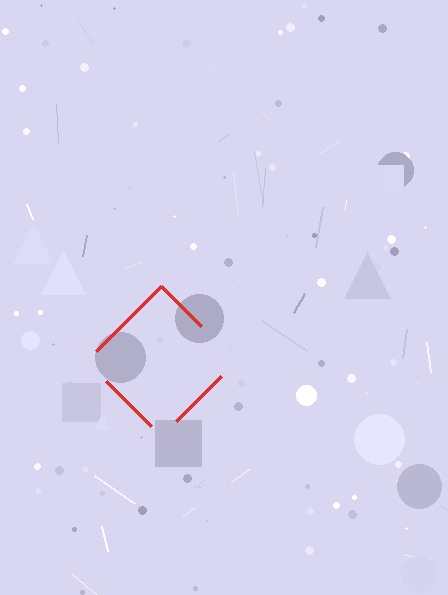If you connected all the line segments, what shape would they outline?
They would outline a diamond.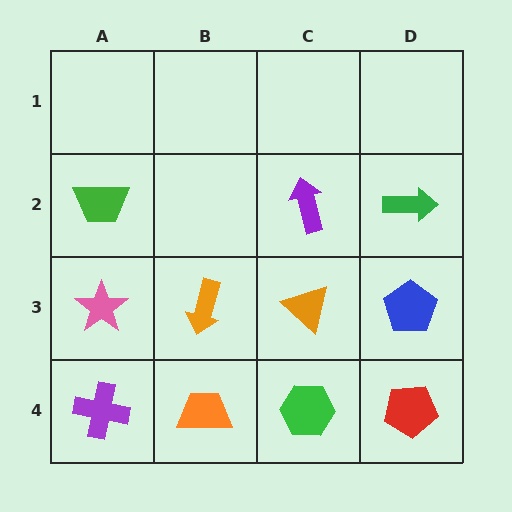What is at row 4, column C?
A green hexagon.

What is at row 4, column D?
A red pentagon.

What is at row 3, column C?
An orange triangle.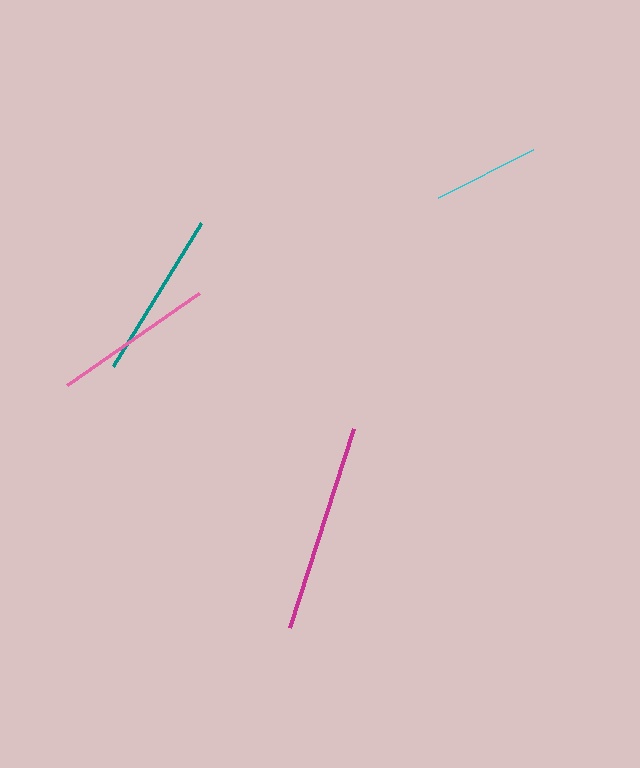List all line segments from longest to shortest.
From longest to shortest: magenta, teal, pink, cyan.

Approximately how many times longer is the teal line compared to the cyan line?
The teal line is approximately 1.6 times the length of the cyan line.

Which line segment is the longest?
The magenta line is the longest at approximately 209 pixels.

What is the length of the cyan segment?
The cyan segment is approximately 106 pixels long.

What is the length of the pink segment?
The pink segment is approximately 161 pixels long.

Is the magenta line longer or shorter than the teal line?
The magenta line is longer than the teal line.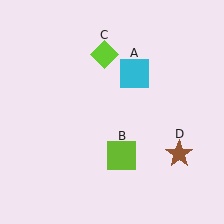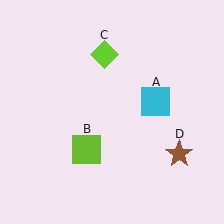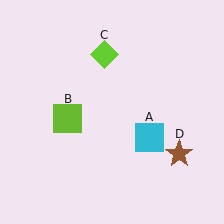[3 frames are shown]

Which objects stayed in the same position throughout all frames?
Lime diamond (object C) and brown star (object D) remained stationary.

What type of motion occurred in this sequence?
The cyan square (object A), lime square (object B) rotated clockwise around the center of the scene.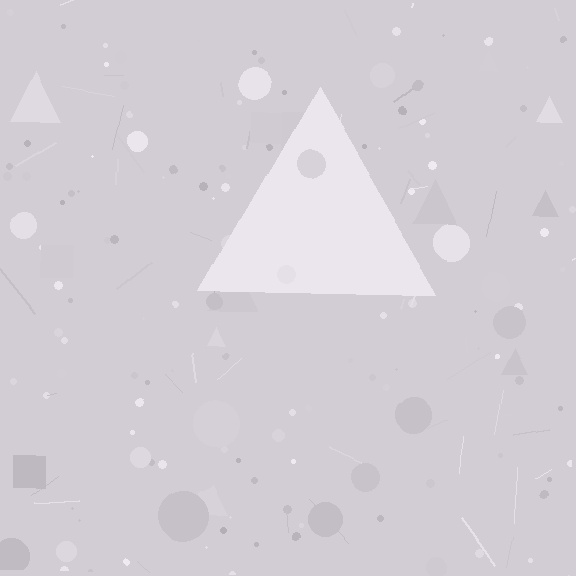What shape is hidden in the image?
A triangle is hidden in the image.